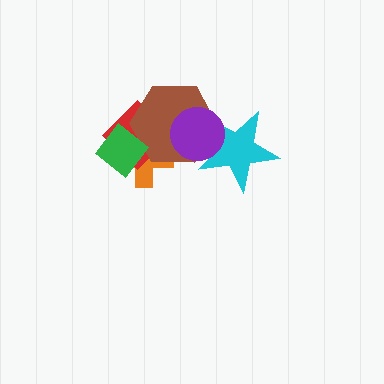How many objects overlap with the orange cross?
3 objects overlap with the orange cross.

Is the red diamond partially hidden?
Yes, it is partially covered by another shape.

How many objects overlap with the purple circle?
2 objects overlap with the purple circle.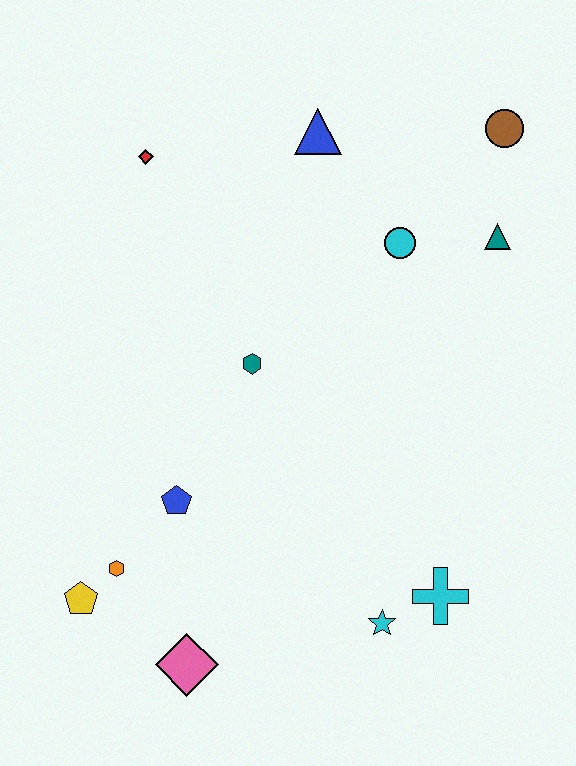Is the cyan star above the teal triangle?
No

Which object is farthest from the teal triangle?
The yellow pentagon is farthest from the teal triangle.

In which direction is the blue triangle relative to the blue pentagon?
The blue triangle is above the blue pentagon.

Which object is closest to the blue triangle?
The cyan circle is closest to the blue triangle.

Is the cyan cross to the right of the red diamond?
Yes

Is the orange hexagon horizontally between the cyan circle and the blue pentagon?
No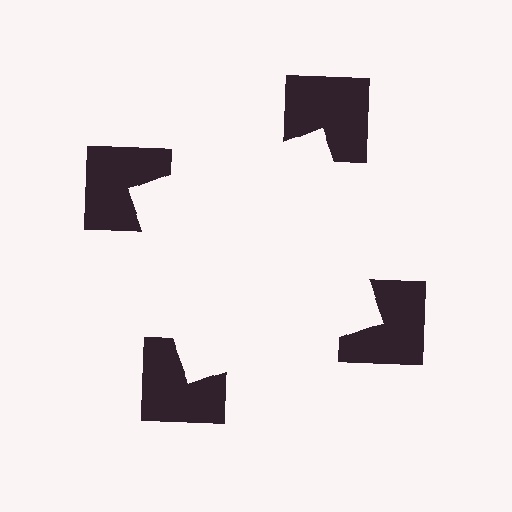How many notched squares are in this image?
There are 4 — one at each vertex of the illusory square.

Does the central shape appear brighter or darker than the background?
It typically appears slightly brighter than the background, even though no actual brightness change is drawn.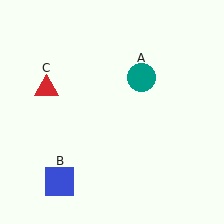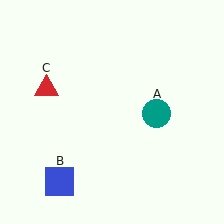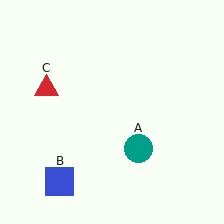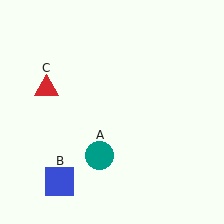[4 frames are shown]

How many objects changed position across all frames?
1 object changed position: teal circle (object A).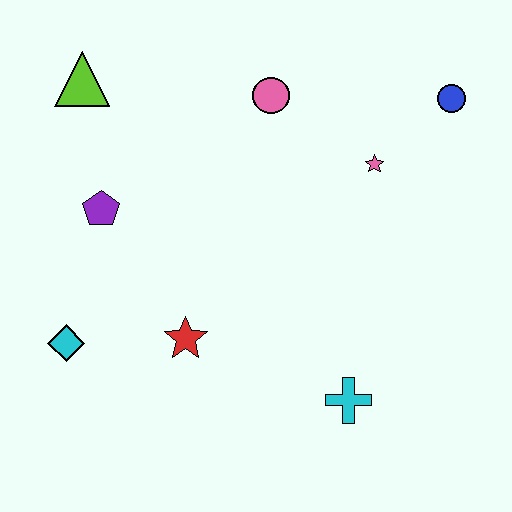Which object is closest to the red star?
The cyan diamond is closest to the red star.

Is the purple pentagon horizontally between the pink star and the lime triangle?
Yes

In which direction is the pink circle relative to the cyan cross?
The pink circle is above the cyan cross.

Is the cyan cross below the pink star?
Yes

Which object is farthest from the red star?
The blue circle is farthest from the red star.